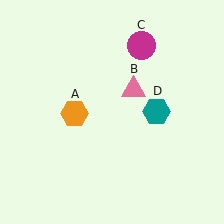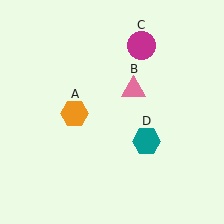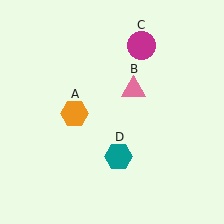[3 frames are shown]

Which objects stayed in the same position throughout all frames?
Orange hexagon (object A) and pink triangle (object B) and magenta circle (object C) remained stationary.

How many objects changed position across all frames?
1 object changed position: teal hexagon (object D).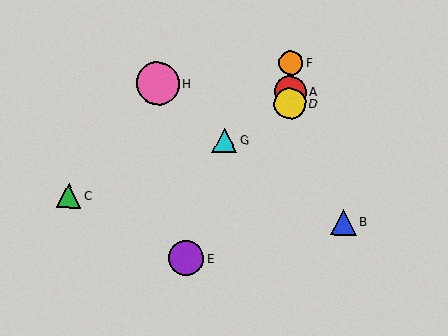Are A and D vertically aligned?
Yes, both are at x≈290.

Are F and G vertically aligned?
No, F is at x≈291 and G is at x≈224.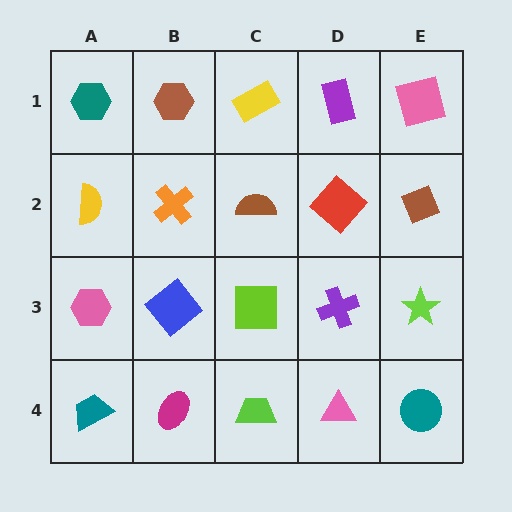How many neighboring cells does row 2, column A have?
3.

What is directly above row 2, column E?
A pink square.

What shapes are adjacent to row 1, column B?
An orange cross (row 2, column B), a teal hexagon (row 1, column A), a yellow rectangle (row 1, column C).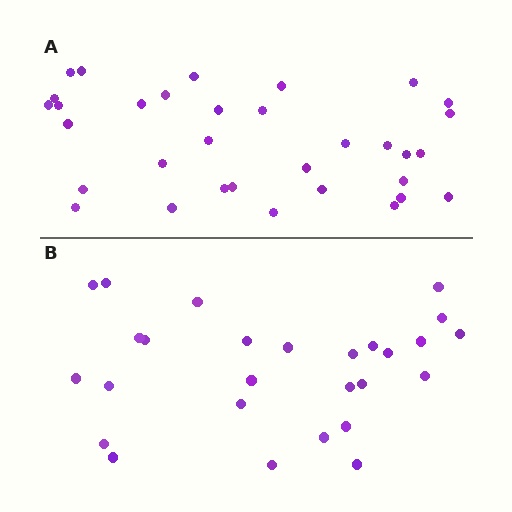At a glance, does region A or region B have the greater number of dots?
Region A (the top region) has more dots.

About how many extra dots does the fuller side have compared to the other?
Region A has about 6 more dots than region B.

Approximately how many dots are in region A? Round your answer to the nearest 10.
About 30 dots. (The exact count is 33, which rounds to 30.)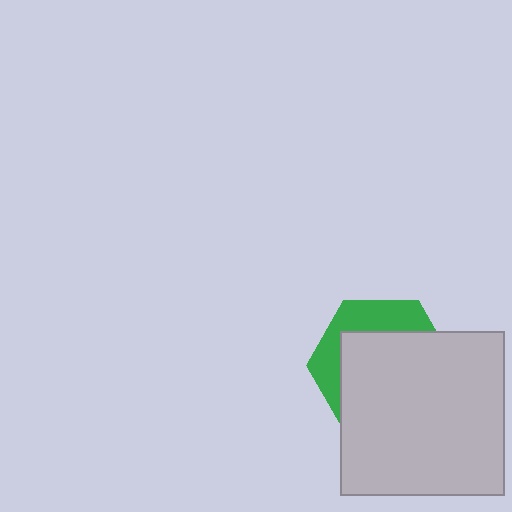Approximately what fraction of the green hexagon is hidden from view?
Roughly 68% of the green hexagon is hidden behind the light gray square.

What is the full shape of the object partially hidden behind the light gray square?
The partially hidden object is a green hexagon.